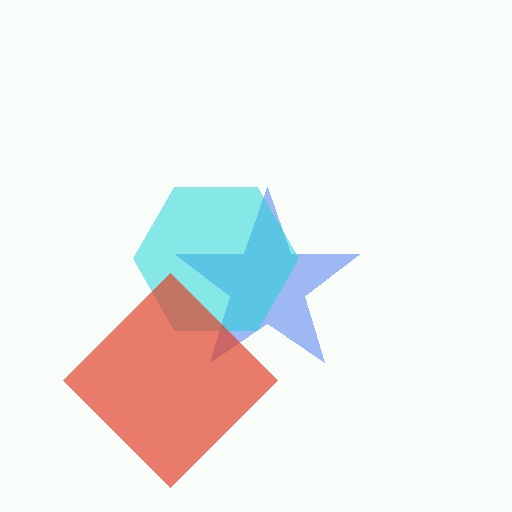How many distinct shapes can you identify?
There are 3 distinct shapes: a blue star, a cyan hexagon, a red diamond.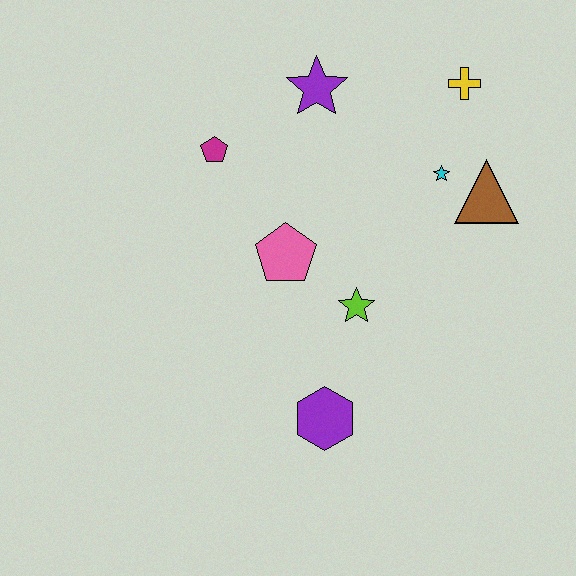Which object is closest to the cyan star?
The brown triangle is closest to the cyan star.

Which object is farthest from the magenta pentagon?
The purple hexagon is farthest from the magenta pentagon.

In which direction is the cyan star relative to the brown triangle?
The cyan star is to the left of the brown triangle.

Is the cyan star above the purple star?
No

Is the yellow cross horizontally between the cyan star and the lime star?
No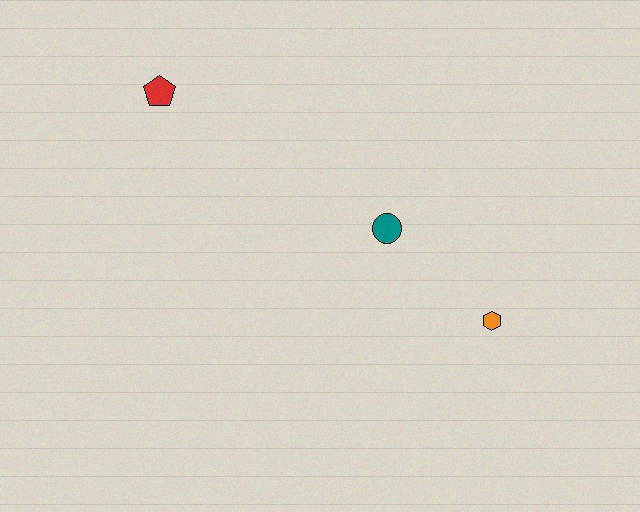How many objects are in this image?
There are 3 objects.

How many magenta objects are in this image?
There are no magenta objects.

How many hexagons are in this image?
There is 1 hexagon.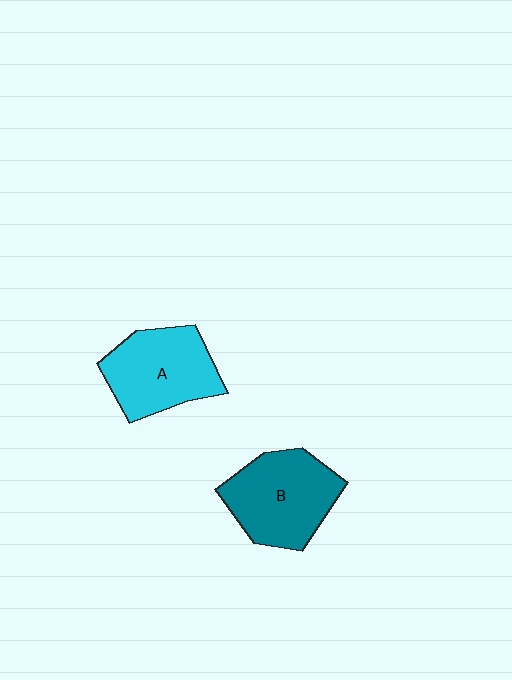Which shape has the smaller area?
Shape A (cyan).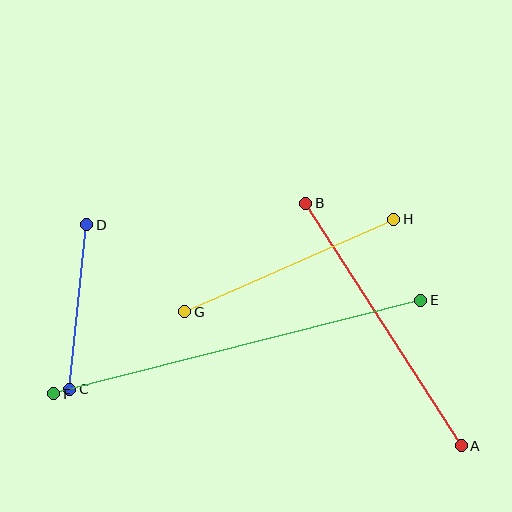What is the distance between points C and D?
The distance is approximately 165 pixels.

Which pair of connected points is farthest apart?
Points E and F are farthest apart.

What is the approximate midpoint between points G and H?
The midpoint is at approximately (289, 266) pixels.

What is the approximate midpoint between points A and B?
The midpoint is at approximately (384, 325) pixels.